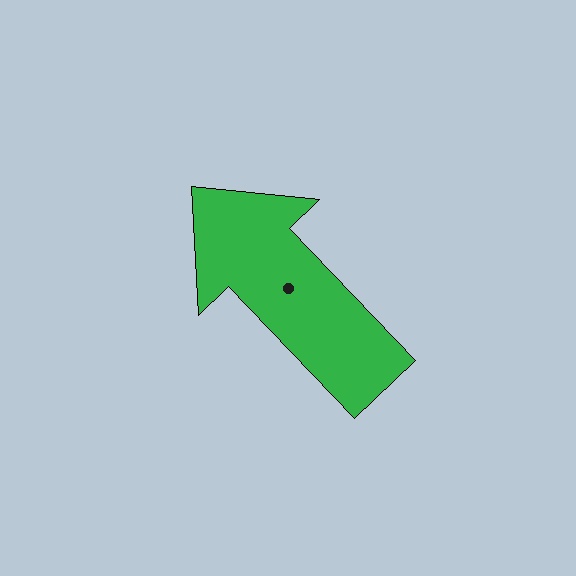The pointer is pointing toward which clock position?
Roughly 11 o'clock.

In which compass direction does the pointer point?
Northwest.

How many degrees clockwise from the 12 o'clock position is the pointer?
Approximately 316 degrees.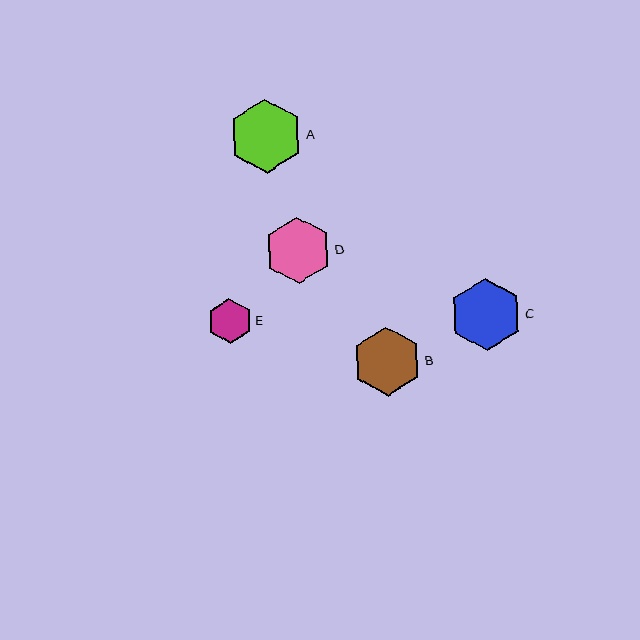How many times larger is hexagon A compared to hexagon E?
Hexagon A is approximately 1.7 times the size of hexagon E.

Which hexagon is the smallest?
Hexagon E is the smallest with a size of approximately 45 pixels.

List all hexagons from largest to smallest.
From largest to smallest: A, C, B, D, E.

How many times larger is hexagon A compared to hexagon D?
Hexagon A is approximately 1.1 times the size of hexagon D.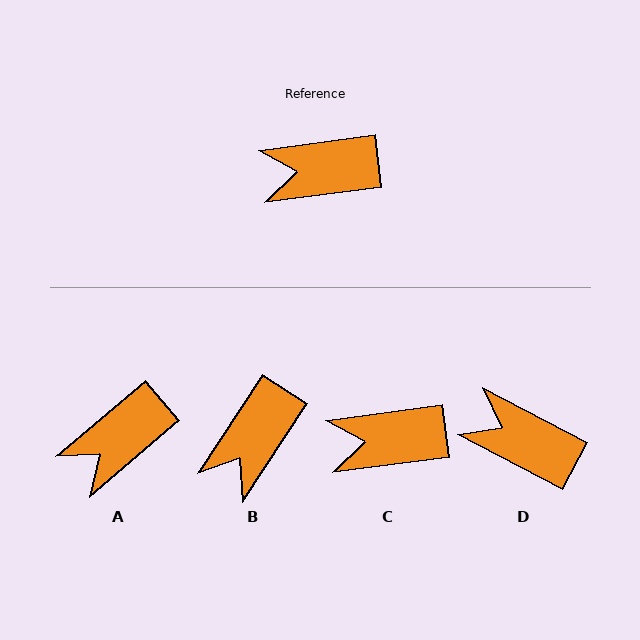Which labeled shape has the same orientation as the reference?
C.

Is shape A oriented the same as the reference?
No, it is off by about 33 degrees.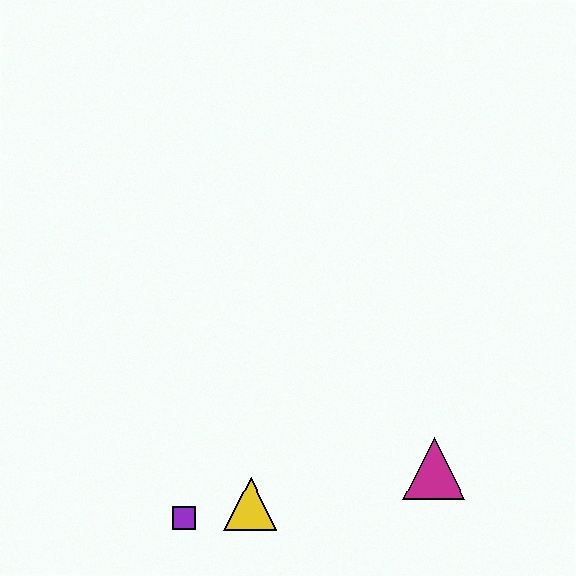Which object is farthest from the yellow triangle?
The magenta triangle is farthest from the yellow triangle.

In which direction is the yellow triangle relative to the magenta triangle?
The yellow triangle is to the left of the magenta triangle.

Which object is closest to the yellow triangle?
The purple square is closest to the yellow triangle.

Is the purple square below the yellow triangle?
Yes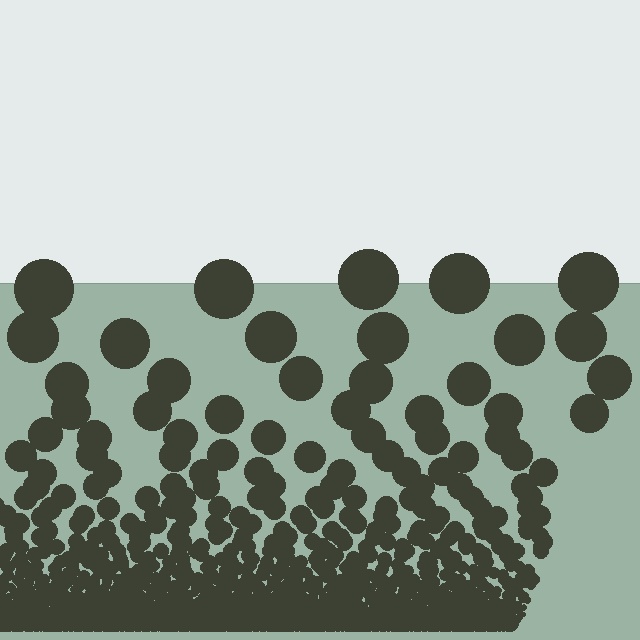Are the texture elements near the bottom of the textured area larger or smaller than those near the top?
Smaller. The gradient is inverted — elements near the bottom are smaller and denser.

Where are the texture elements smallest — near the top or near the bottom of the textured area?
Near the bottom.